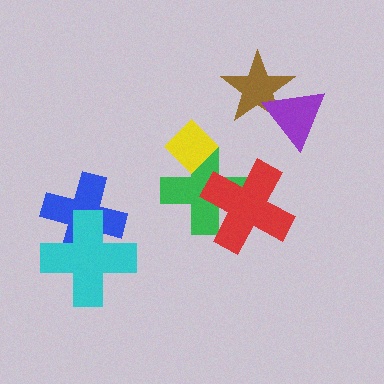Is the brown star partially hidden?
Yes, it is partially covered by another shape.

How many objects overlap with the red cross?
1 object overlaps with the red cross.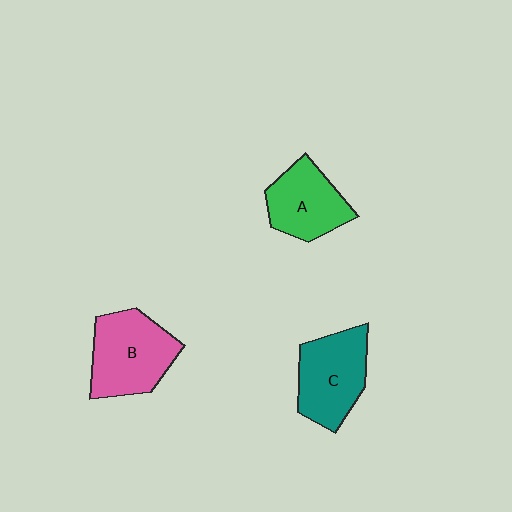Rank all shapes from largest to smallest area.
From largest to smallest: B (pink), C (teal), A (green).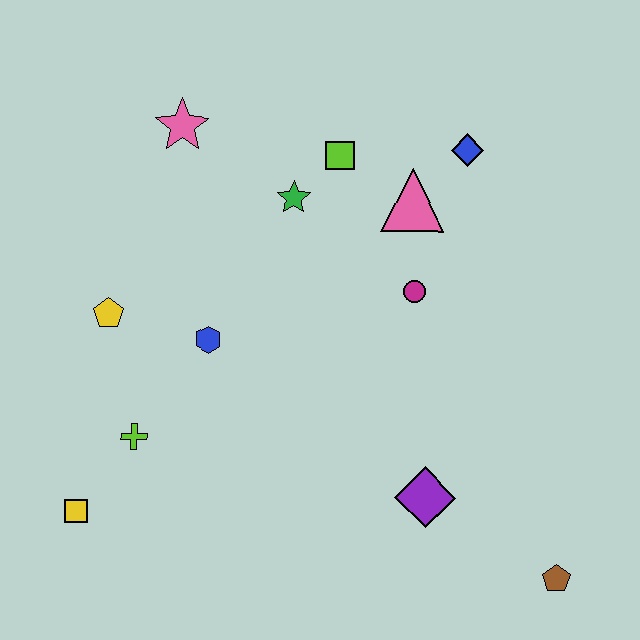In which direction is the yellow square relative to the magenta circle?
The yellow square is to the left of the magenta circle.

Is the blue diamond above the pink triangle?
Yes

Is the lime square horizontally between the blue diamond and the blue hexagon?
Yes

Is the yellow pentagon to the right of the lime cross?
No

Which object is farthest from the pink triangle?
The yellow square is farthest from the pink triangle.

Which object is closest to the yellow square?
The lime cross is closest to the yellow square.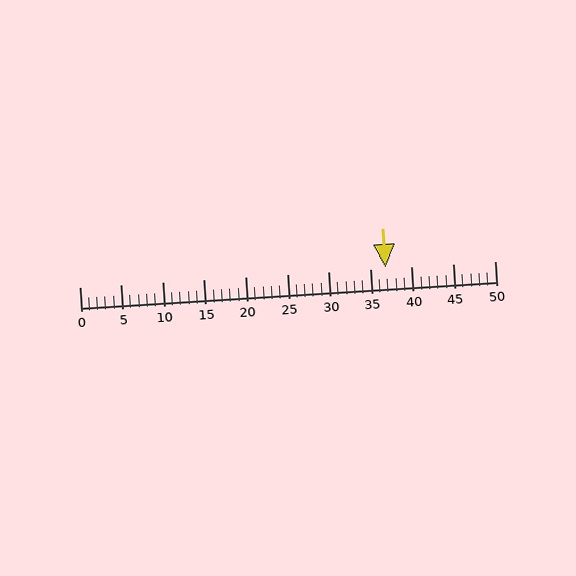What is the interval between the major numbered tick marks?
The major tick marks are spaced 5 units apart.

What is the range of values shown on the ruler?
The ruler shows values from 0 to 50.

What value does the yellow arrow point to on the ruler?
The yellow arrow points to approximately 37.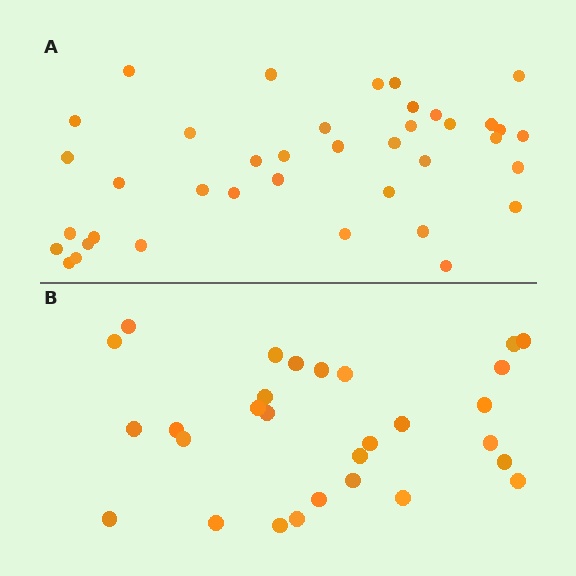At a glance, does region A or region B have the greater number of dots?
Region A (the top region) has more dots.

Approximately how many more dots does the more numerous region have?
Region A has roughly 10 or so more dots than region B.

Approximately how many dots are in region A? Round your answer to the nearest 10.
About 40 dots. (The exact count is 39, which rounds to 40.)